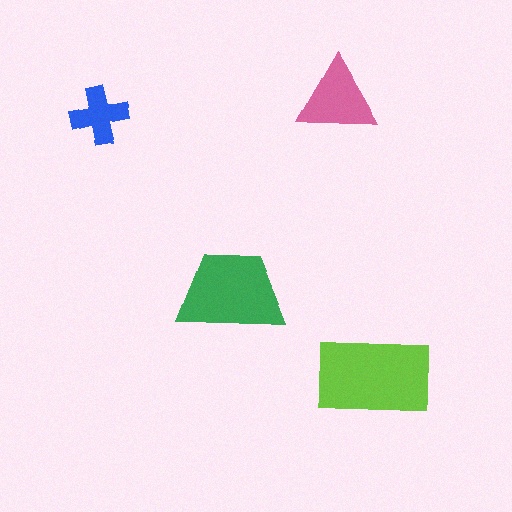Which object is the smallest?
The blue cross.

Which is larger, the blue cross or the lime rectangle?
The lime rectangle.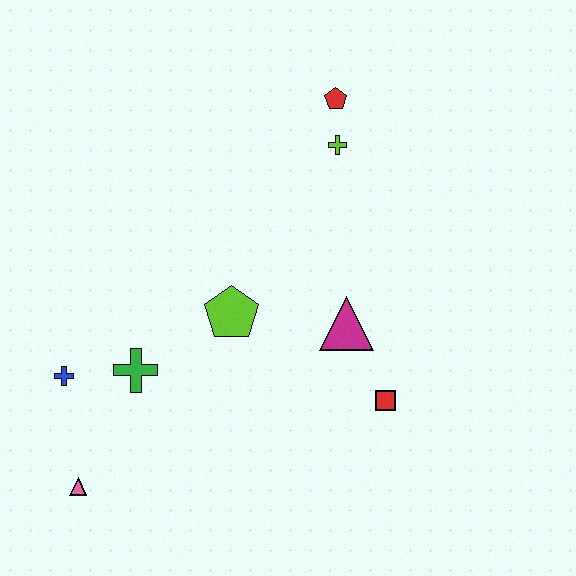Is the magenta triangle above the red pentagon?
No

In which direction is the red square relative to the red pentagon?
The red square is below the red pentagon.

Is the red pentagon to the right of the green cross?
Yes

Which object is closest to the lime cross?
The red pentagon is closest to the lime cross.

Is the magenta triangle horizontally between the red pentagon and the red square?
Yes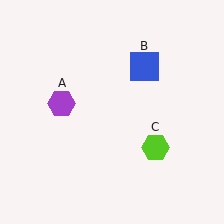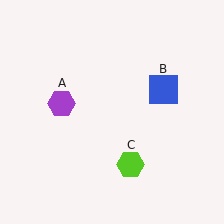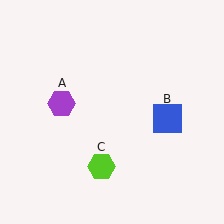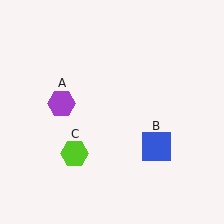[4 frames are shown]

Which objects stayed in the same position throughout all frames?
Purple hexagon (object A) remained stationary.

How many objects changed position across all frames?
2 objects changed position: blue square (object B), lime hexagon (object C).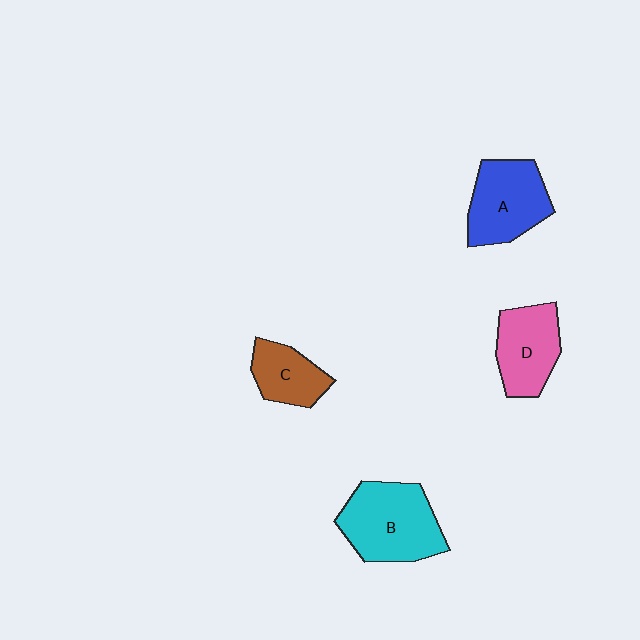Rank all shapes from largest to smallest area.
From largest to smallest: B (cyan), A (blue), D (pink), C (brown).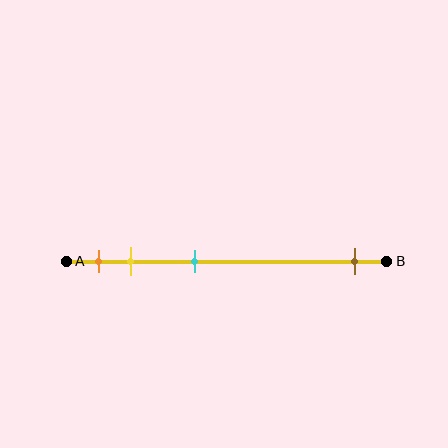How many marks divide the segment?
There are 4 marks dividing the segment.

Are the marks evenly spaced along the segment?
No, the marks are not evenly spaced.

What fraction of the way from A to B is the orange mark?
The orange mark is approximately 10% (0.1) of the way from A to B.